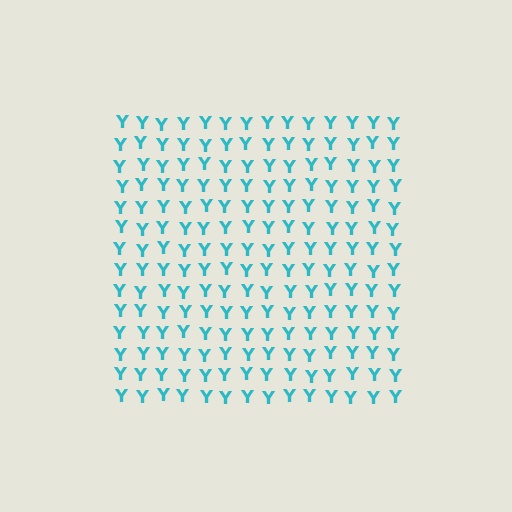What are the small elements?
The small elements are letter Y's.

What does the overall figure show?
The overall figure shows a square.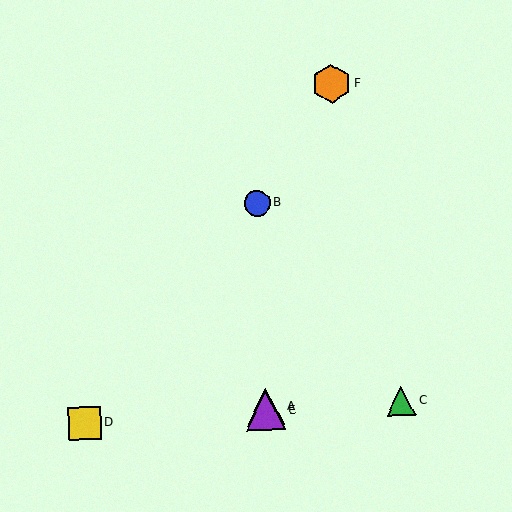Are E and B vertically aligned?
Yes, both are at x≈266.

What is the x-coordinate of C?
Object C is at x≈401.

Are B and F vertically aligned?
No, B is at x≈257 and F is at x≈332.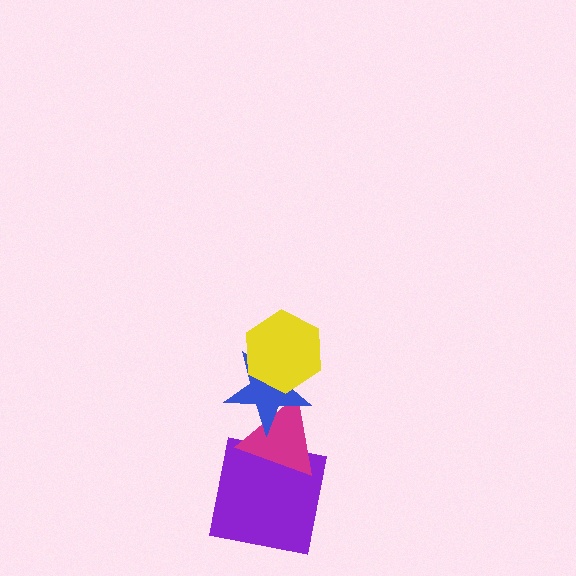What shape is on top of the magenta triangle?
The blue star is on top of the magenta triangle.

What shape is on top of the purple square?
The magenta triangle is on top of the purple square.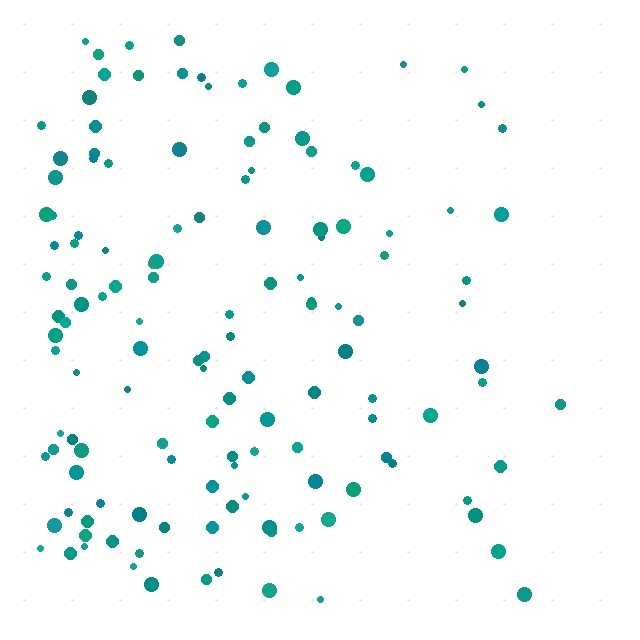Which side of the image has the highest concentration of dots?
The left.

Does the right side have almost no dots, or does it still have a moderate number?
Still a moderate number, just noticeably fewer than the left.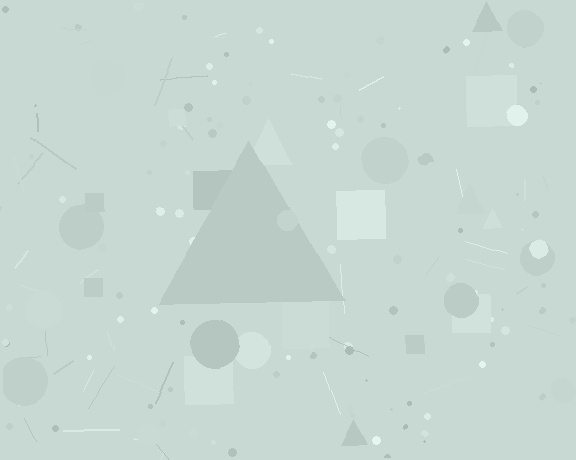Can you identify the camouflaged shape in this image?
The camouflaged shape is a triangle.